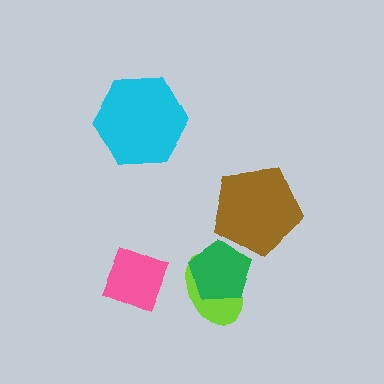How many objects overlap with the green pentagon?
2 objects overlap with the green pentagon.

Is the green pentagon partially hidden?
Yes, it is partially covered by another shape.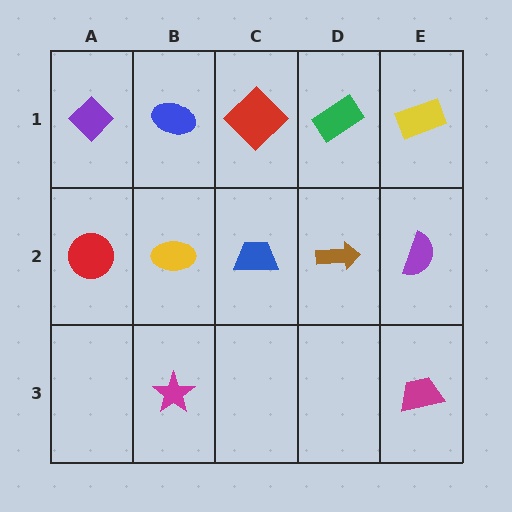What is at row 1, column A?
A purple diamond.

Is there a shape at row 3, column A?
No, that cell is empty.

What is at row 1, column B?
A blue ellipse.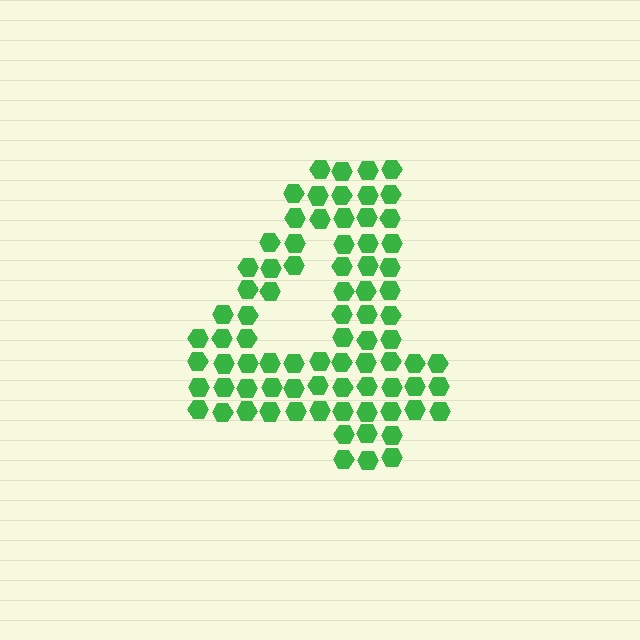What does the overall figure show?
The overall figure shows the digit 4.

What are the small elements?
The small elements are hexagons.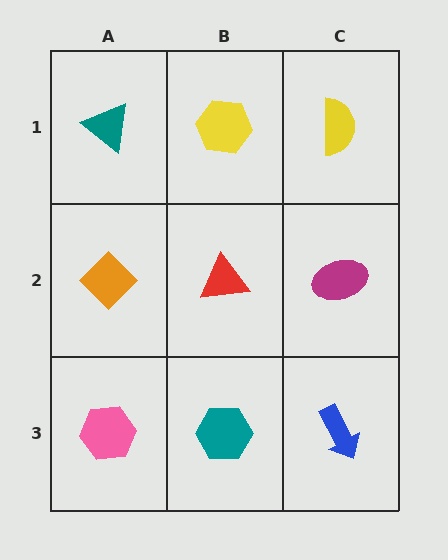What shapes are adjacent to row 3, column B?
A red triangle (row 2, column B), a pink hexagon (row 3, column A), a blue arrow (row 3, column C).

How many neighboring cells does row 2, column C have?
3.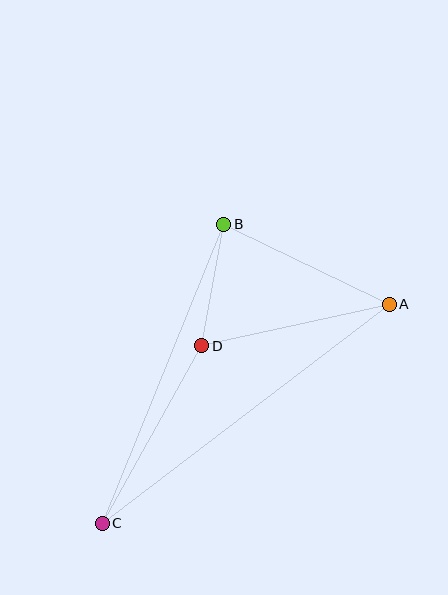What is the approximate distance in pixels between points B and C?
The distance between B and C is approximately 323 pixels.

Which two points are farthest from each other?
Points A and C are farthest from each other.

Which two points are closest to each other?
Points B and D are closest to each other.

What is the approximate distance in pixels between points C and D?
The distance between C and D is approximately 204 pixels.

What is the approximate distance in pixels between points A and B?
The distance between A and B is approximately 184 pixels.